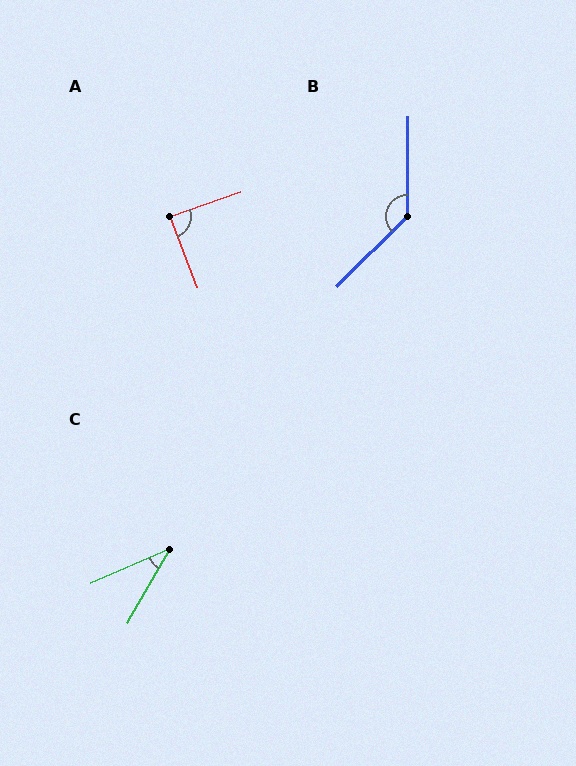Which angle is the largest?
B, at approximately 135 degrees.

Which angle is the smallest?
C, at approximately 37 degrees.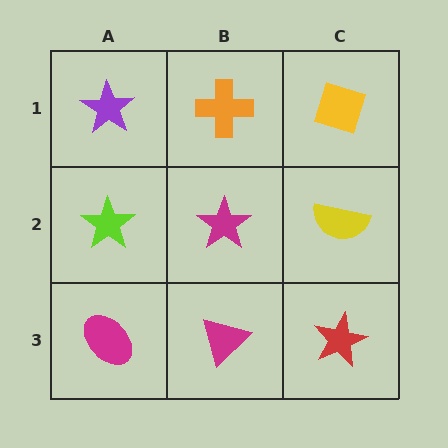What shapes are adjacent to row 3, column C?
A yellow semicircle (row 2, column C), a magenta triangle (row 3, column B).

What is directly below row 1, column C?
A yellow semicircle.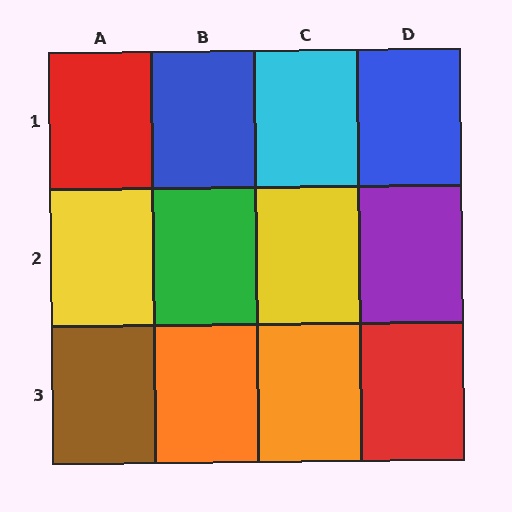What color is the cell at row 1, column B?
Blue.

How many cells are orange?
2 cells are orange.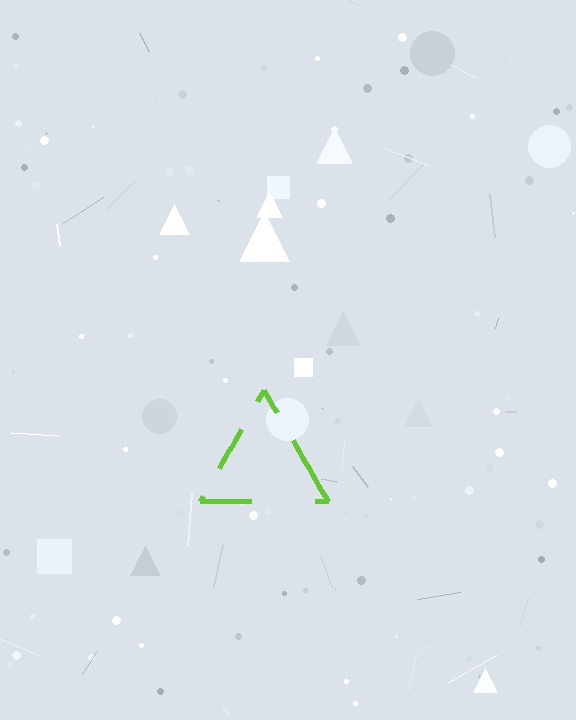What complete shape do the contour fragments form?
The contour fragments form a triangle.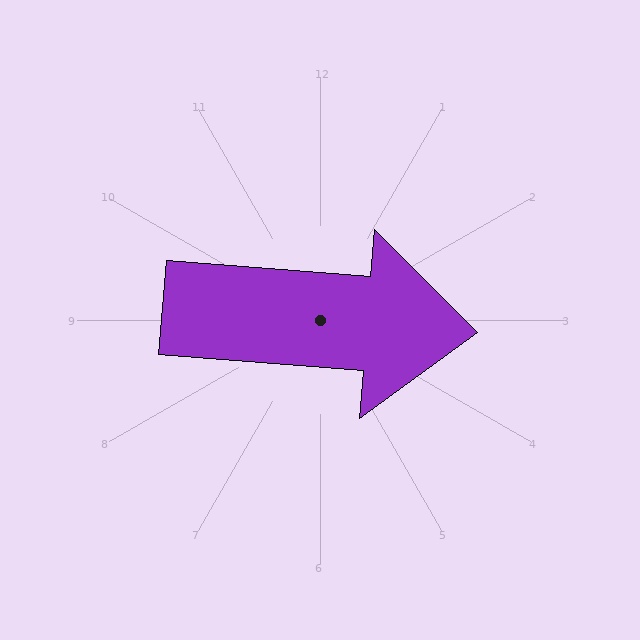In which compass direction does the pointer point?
East.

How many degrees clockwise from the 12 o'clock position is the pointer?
Approximately 94 degrees.